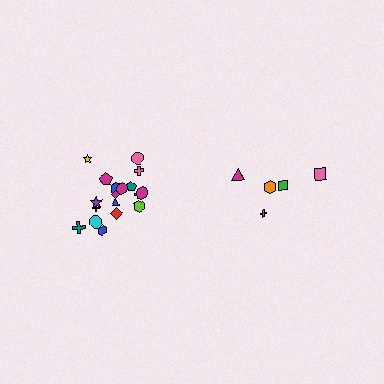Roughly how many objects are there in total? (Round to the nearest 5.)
Roughly 25 objects in total.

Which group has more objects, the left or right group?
The left group.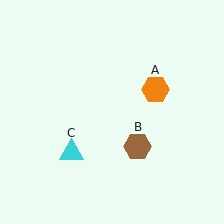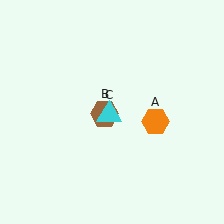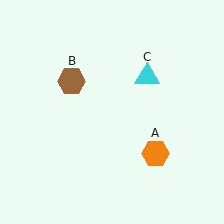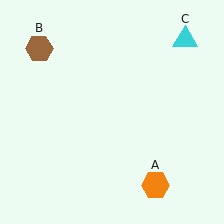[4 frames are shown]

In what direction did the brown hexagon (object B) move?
The brown hexagon (object B) moved up and to the left.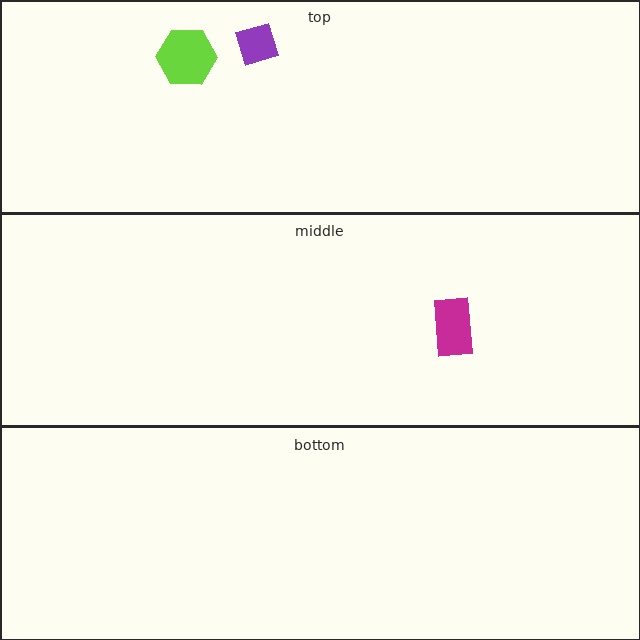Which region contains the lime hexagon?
The top region.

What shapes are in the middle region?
The magenta rectangle.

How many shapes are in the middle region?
1.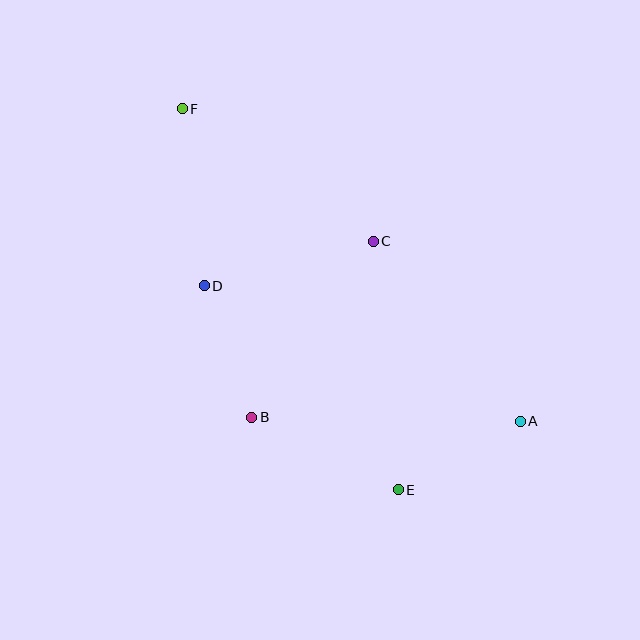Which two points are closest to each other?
Points A and E are closest to each other.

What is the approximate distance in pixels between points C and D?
The distance between C and D is approximately 175 pixels.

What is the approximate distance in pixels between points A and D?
The distance between A and D is approximately 344 pixels.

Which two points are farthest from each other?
Points A and F are farthest from each other.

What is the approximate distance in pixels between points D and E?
The distance between D and E is approximately 282 pixels.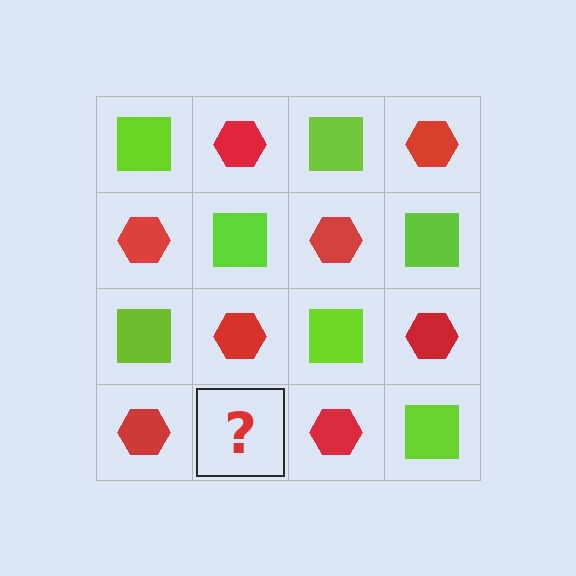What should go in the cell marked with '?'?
The missing cell should contain a lime square.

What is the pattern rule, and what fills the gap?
The rule is that it alternates lime square and red hexagon in a checkerboard pattern. The gap should be filled with a lime square.